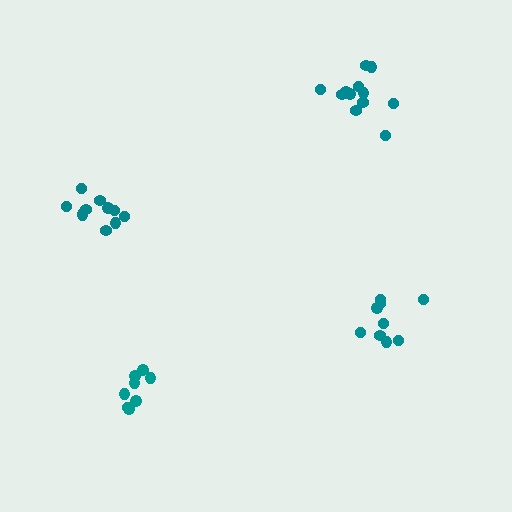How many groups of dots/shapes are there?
There are 4 groups.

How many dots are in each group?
Group 1: 12 dots, Group 2: 11 dots, Group 3: 9 dots, Group 4: 8 dots (40 total).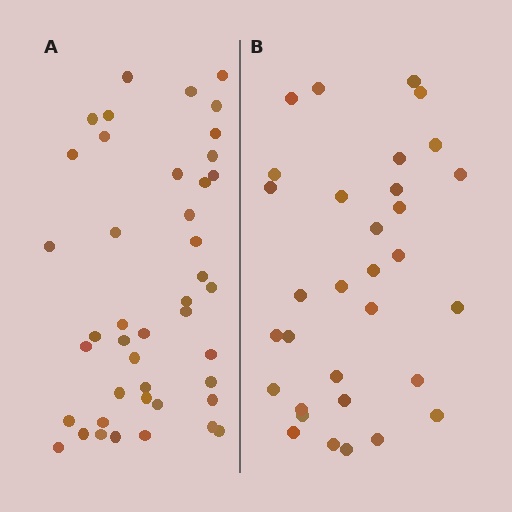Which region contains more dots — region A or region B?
Region A (the left region) has more dots.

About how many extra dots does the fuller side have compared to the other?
Region A has roughly 12 or so more dots than region B.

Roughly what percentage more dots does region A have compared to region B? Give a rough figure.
About 35% more.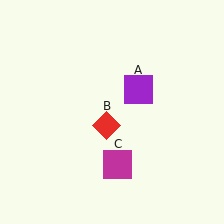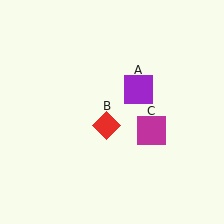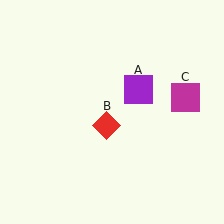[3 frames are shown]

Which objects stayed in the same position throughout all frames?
Purple square (object A) and red diamond (object B) remained stationary.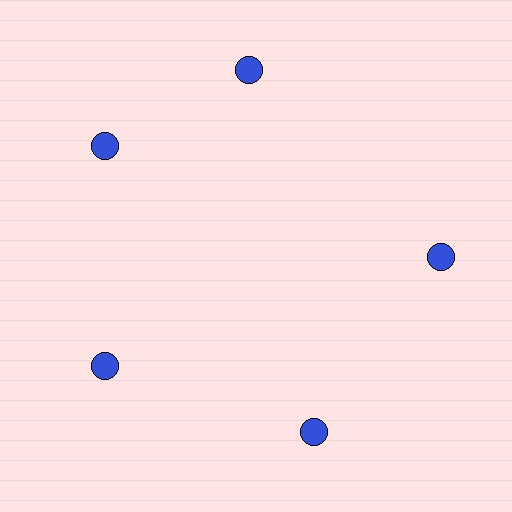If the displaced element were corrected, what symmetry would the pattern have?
It would have 5-fold rotational symmetry — the pattern would map onto itself every 72 degrees.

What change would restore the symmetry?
The symmetry would be restored by rotating it back into even spacing with its neighbors so that all 5 circles sit at equal angles and equal distance from the center.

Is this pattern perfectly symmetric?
No. The 5 blue circles are arranged in a ring, but one element near the 1 o'clock position is rotated out of alignment along the ring, breaking the 5-fold rotational symmetry.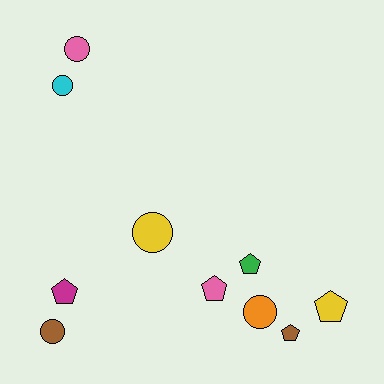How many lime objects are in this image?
There are no lime objects.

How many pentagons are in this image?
There are 5 pentagons.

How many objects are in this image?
There are 10 objects.